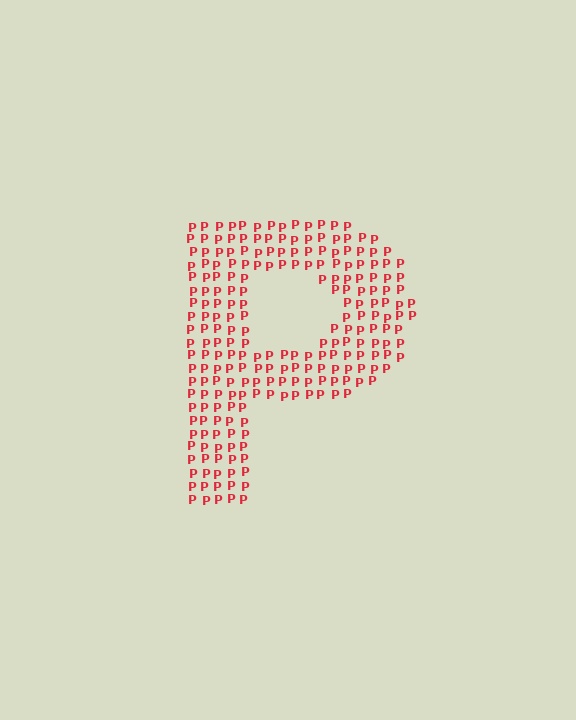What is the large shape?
The large shape is the letter P.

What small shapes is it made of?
It is made of small letter P's.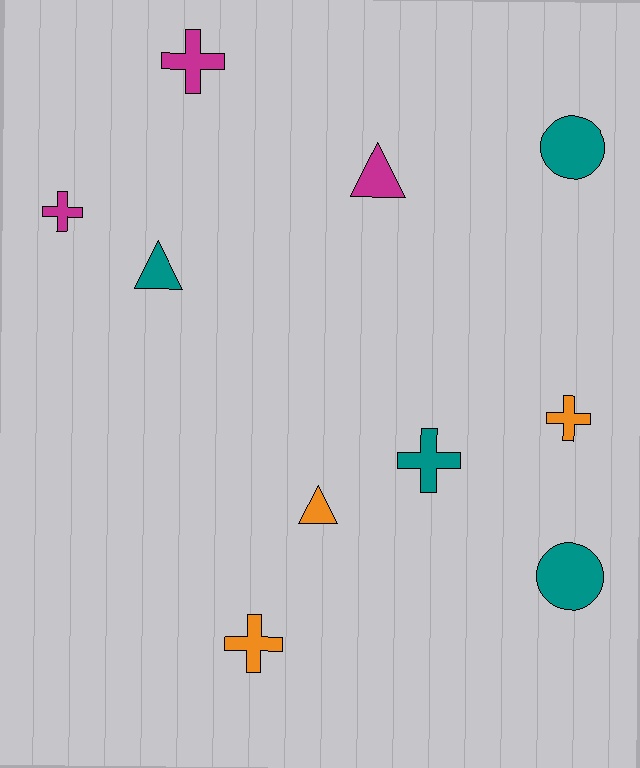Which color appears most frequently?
Teal, with 4 objects.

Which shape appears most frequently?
Cross, with 5 objects.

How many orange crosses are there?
There are 2 orange crosses.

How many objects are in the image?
There are 10 objects.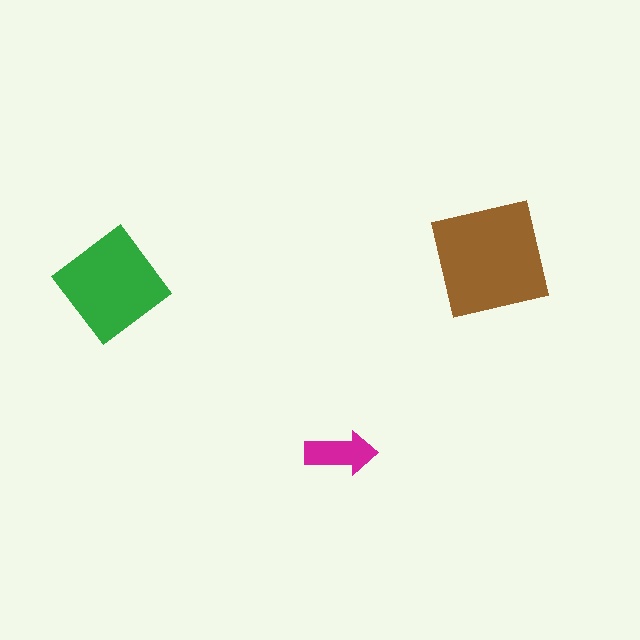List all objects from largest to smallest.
The brown square, the green diamond, the magenta arrow.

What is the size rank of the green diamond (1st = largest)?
2nd.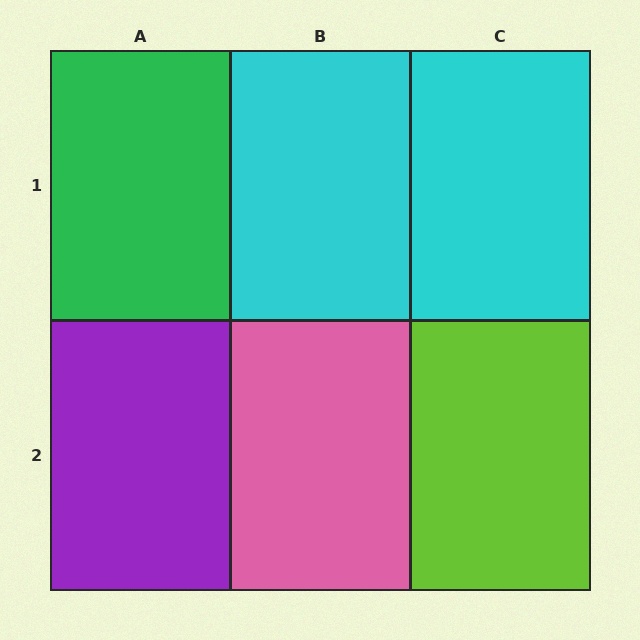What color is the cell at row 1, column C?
Cyan.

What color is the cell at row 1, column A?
Green.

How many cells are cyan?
2 cells are cyan.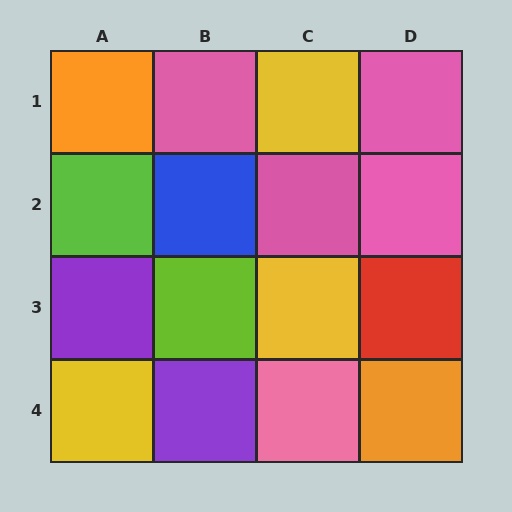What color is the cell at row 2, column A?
Lime.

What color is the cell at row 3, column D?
Red.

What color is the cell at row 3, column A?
Purple.